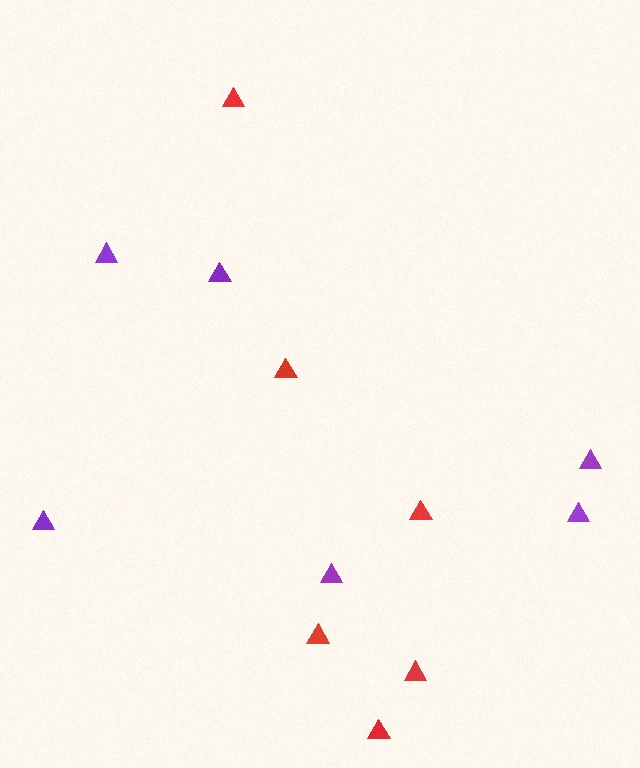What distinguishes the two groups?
There are 2 groups: one group of purple triangles (6) and one group of red triangles (6).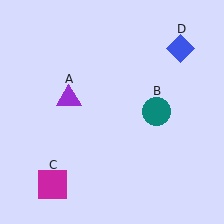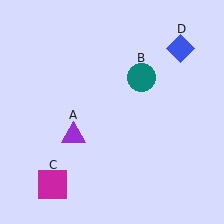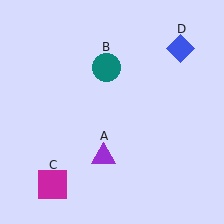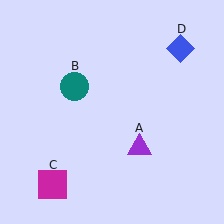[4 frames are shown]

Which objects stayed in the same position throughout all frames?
Magenta square (object C) and blue diamond (object D) remained stationary.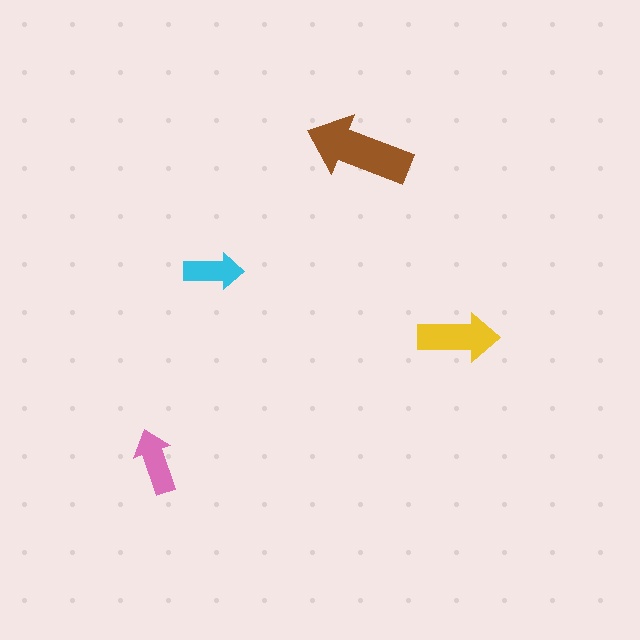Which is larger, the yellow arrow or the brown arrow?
The brown one.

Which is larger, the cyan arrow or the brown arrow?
The brown one.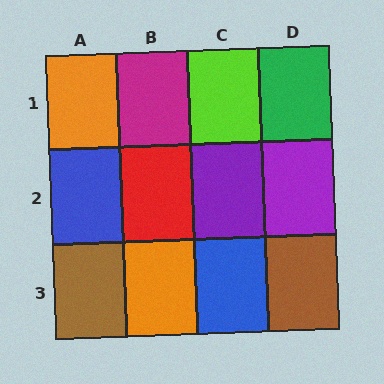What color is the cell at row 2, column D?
Purple.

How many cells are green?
1 cell is green.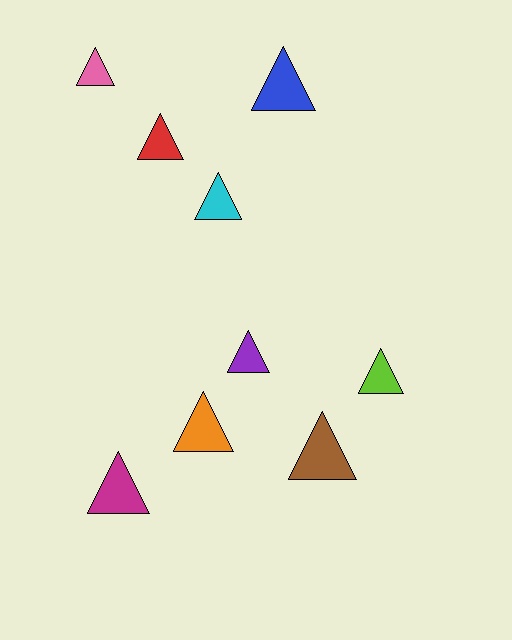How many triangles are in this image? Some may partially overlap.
There are 9 triangles.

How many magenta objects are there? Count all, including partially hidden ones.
There is 1 magenta object.